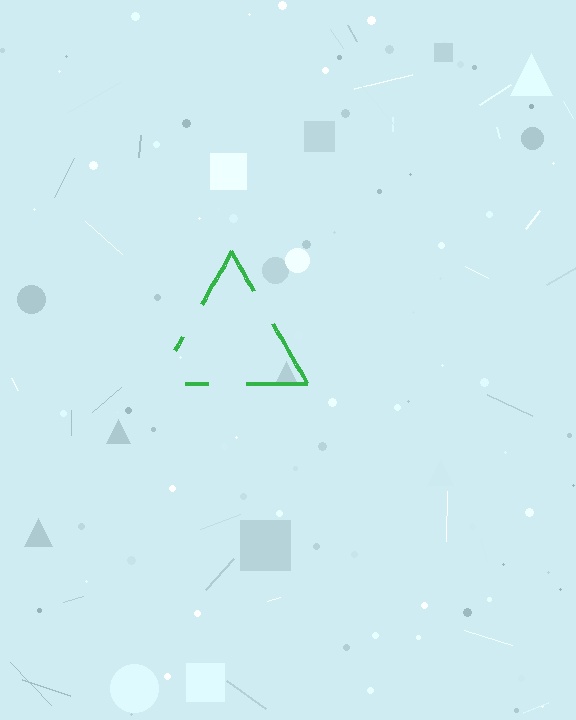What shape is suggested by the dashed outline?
The dashed outline suggests a triangle.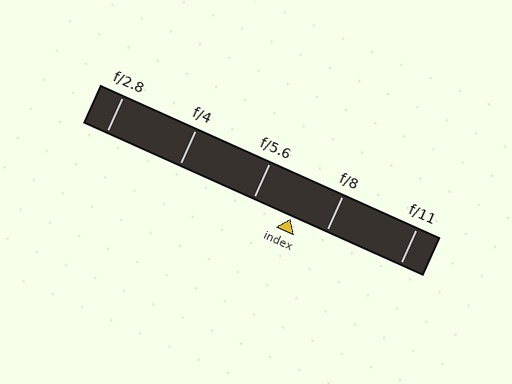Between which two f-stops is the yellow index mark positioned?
The index mark is between f/5.6 and f/8.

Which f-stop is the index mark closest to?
The index mark is closest to f/8.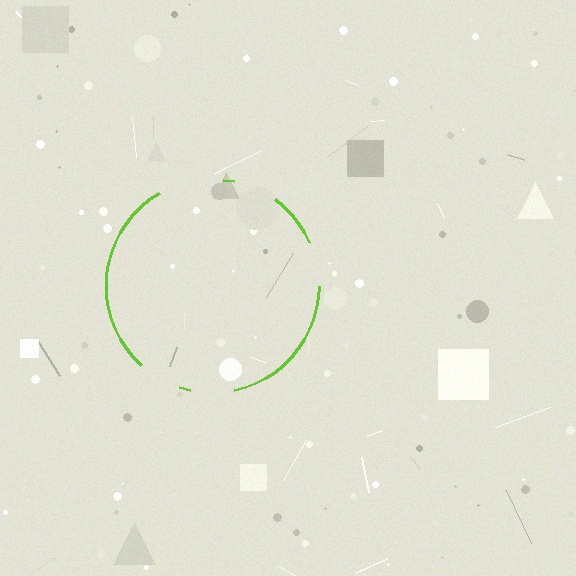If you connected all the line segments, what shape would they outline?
They would outline a circle.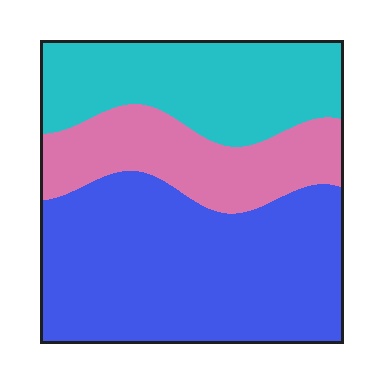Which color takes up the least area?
Pink, at roughly 20%.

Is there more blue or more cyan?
Blue.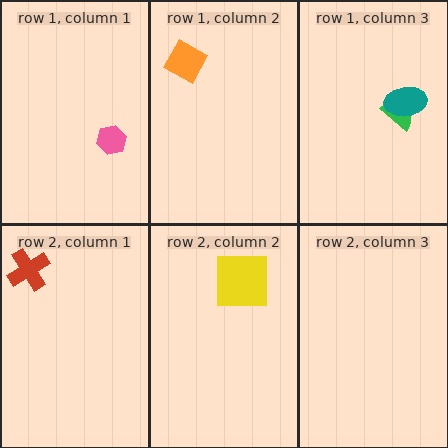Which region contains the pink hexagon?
The row 1, column 1 region.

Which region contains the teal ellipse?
The row 1, column 3 region.